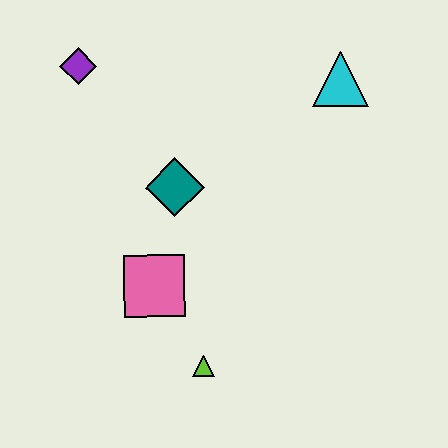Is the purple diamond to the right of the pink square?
No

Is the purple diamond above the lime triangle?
Yes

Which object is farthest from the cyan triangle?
The lime triangle is farthest from the cyan triangle.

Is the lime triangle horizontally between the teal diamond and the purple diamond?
No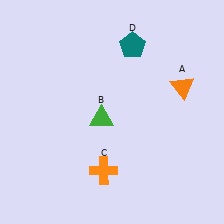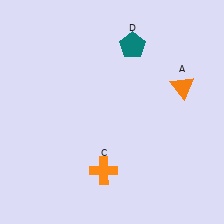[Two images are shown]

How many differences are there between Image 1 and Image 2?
There is 1 difference between the two images.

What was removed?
The green triangle (B) was removed in Image 2.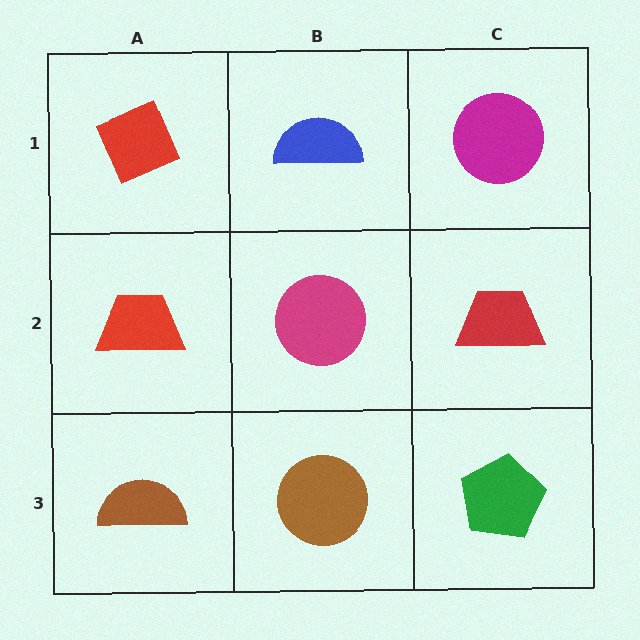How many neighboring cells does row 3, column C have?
2.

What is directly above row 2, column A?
A red diamond.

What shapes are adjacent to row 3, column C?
A red trapezoid (row 2, column C), a brown circle (row 3, column B).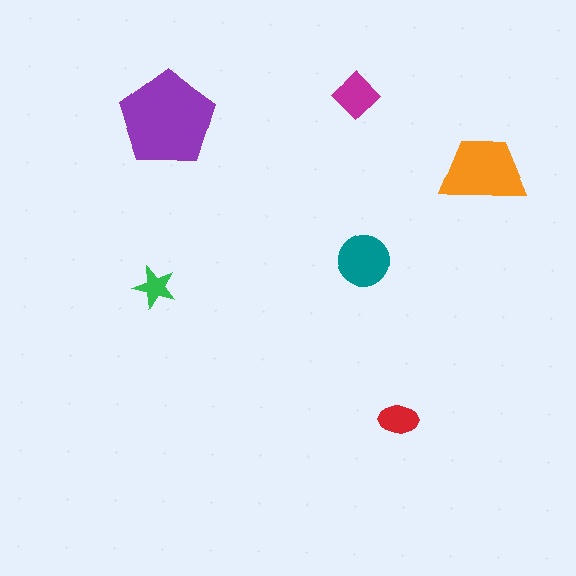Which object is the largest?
The purple pentagon.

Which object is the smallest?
The green star.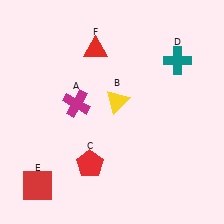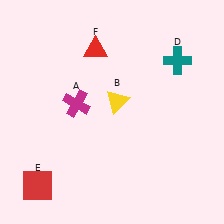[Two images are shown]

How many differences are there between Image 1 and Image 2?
There is 1 difference between the two images.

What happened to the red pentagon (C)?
The red pentagon (C) was removed in Image 2. It was in the bottom-left area of Image 1.